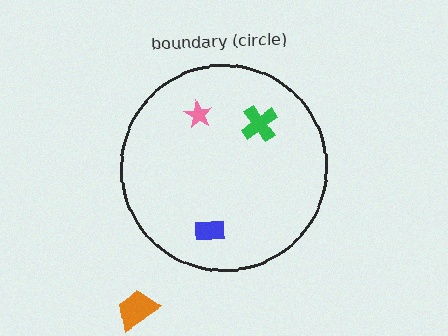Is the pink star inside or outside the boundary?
Inside.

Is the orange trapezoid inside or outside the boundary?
Outside.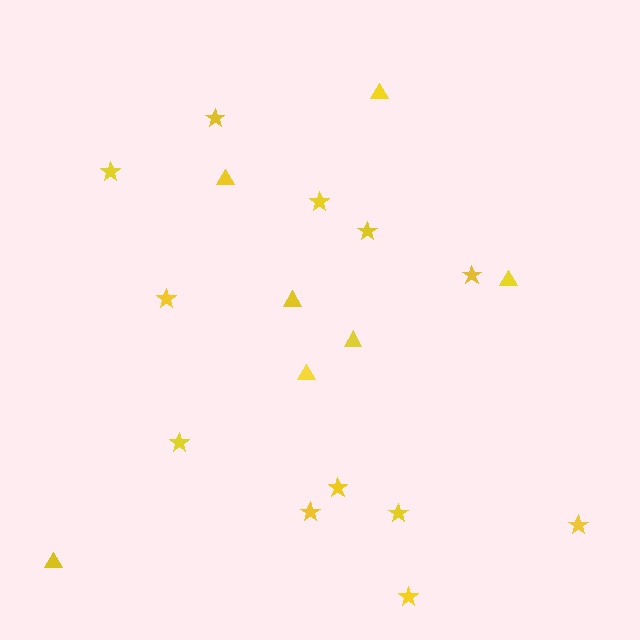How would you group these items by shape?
There are 2 groups: one group of stars (12) and one group of triangles (7).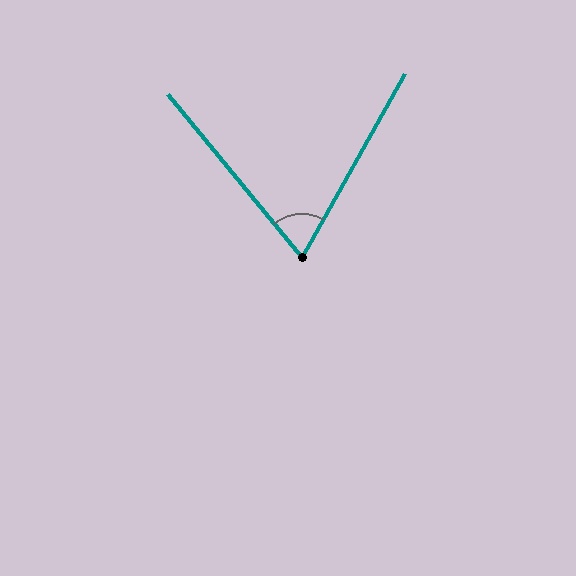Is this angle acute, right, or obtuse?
It is acute.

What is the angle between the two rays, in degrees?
Approximately 69 degrees.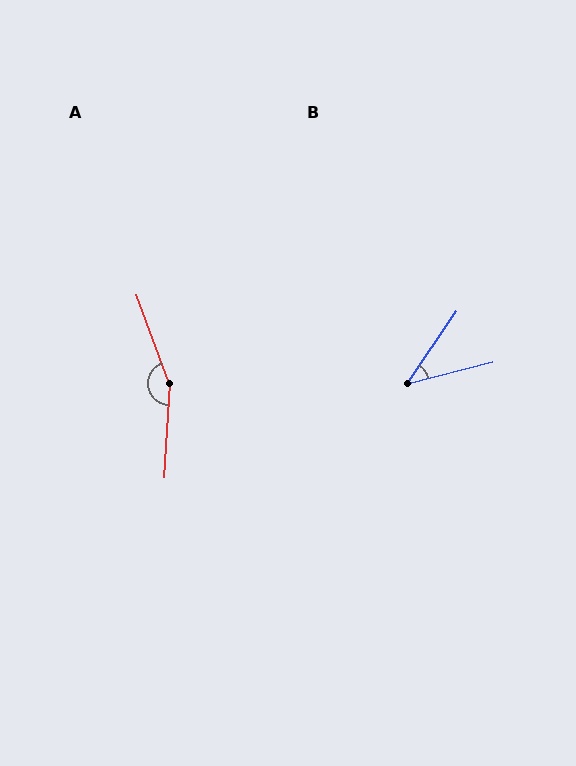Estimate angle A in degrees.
Approximately 157 degrees.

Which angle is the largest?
A, at approximately 157 degrees.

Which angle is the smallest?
B, at approximately 41 degrees.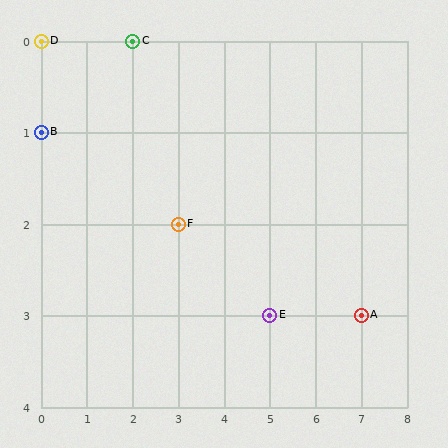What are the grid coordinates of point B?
Point B is at grid coordinates (0, 1).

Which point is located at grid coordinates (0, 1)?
Point B is at (0, 1).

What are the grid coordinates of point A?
Point A is at grid coordinates (7, 3).